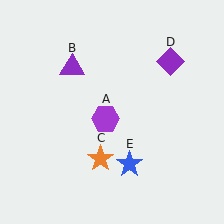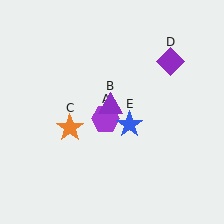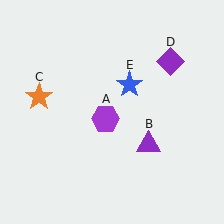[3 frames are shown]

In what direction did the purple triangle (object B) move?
The purple triangle (object B) moved down and to the right.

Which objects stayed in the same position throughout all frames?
Purple hexagon (object A) and purple diamond (object D) remained stationary.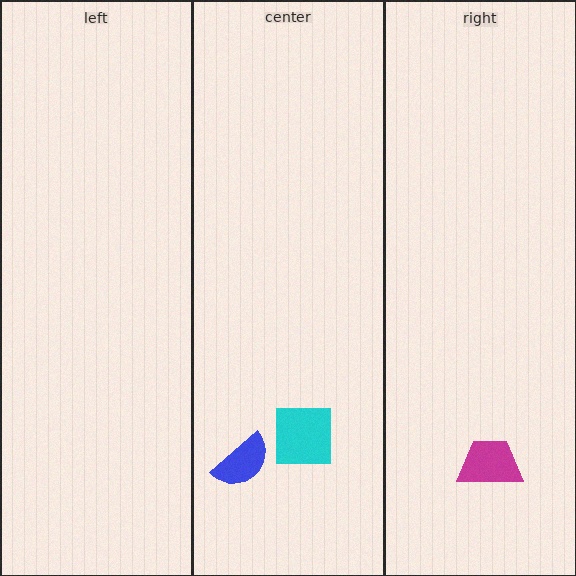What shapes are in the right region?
The magenta trapezoid.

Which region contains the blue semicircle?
The center region.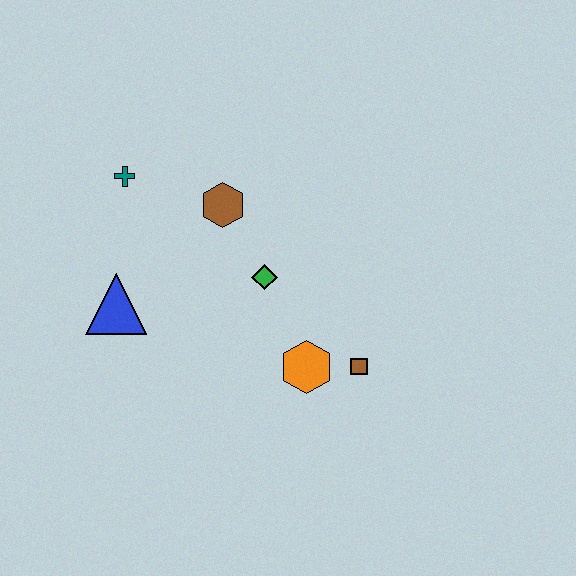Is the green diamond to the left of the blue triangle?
No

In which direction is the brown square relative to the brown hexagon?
The brown square is below the brown hexagon.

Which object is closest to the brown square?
The orange hexagon is closest to the brown square.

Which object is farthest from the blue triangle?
The brown square is farthest from the blue triangle.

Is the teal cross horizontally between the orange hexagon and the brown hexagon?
No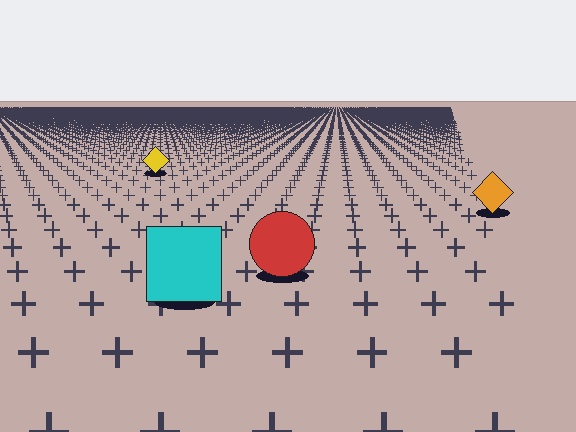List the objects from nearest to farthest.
From nearest to farthest: the cyan square, the red circle, the orange diamond, the yellow diamond.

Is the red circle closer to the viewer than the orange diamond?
Yes. The red circle is closer — you can tell from the texture gradient: the ground texture is coarser near it.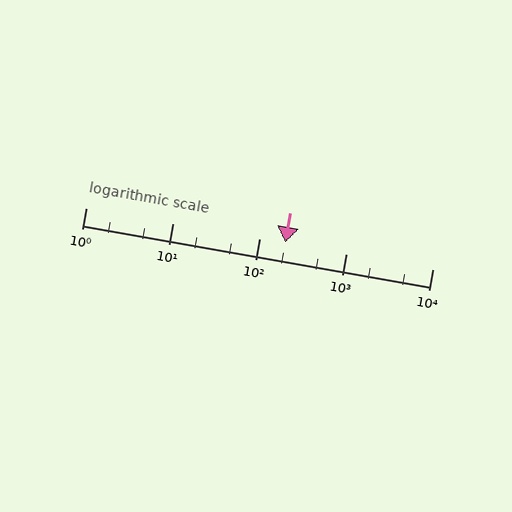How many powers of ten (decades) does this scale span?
The scale spans 4 decades, from 1 to 10000.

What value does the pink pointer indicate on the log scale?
The pointer indicates approximately 200.